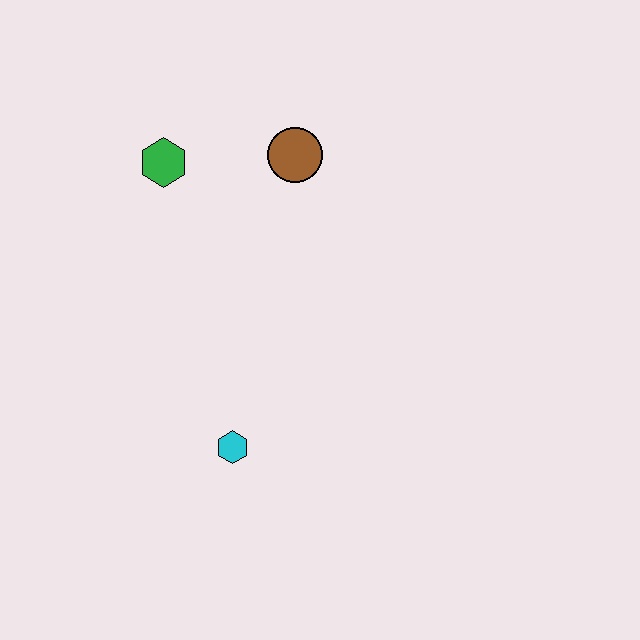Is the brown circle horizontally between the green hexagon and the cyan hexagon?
No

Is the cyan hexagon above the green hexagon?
No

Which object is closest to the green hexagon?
The brown circle is closest to the green hexagon.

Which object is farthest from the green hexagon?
The cyan hexagon is farthest from the green hexagon.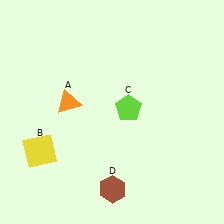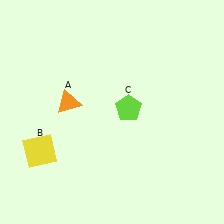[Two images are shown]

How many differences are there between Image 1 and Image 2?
There is 1 difference between the two images.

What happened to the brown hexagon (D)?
The brown hexagon (D) was removed in Image 2. It was in the bottom-right area of Image 1.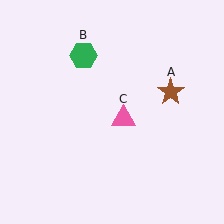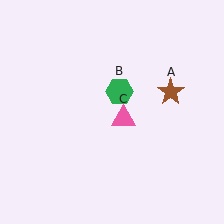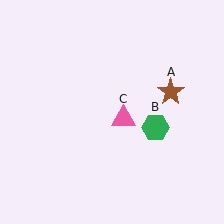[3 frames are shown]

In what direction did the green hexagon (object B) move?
The green hexagon (object B) moved down and to the right.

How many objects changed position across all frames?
1 object changed position: green hexagon (object B).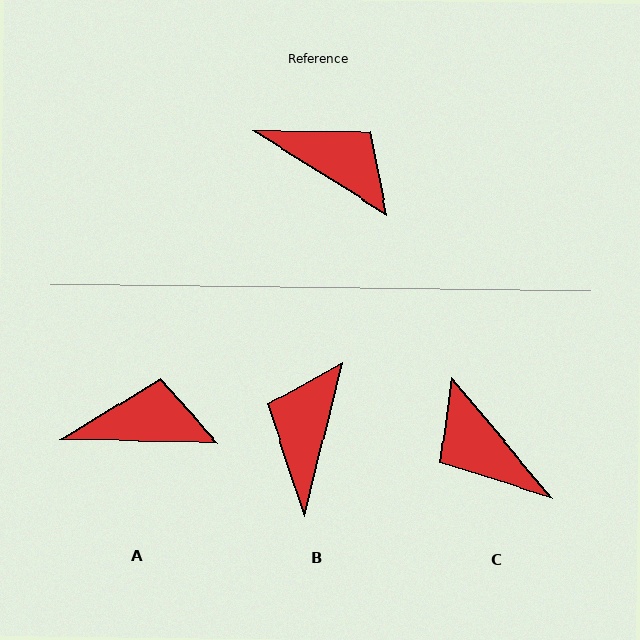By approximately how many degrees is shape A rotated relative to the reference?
Approximately 31 degrees counter-clockwise.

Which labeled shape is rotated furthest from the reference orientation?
C, about 162 degrees away.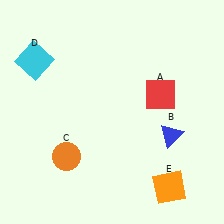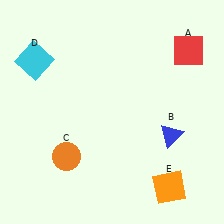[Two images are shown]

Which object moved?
The red square (A) moved up.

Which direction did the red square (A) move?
The red square (A) moved up.